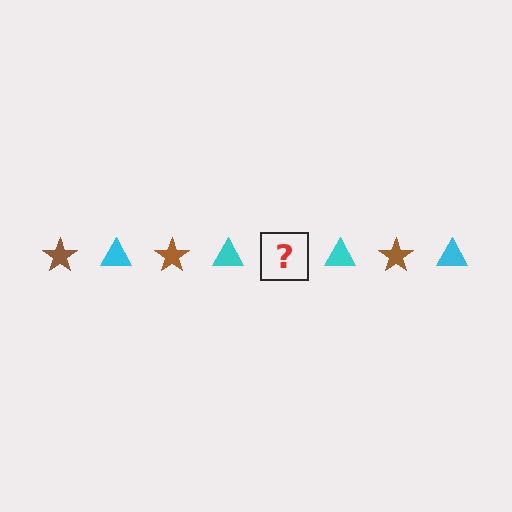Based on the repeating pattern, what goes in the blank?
The blank should be a brown star.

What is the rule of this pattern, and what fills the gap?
The rule is that the pattern alternates between brown star and cyan triangle. The gap should be filled with a brown star.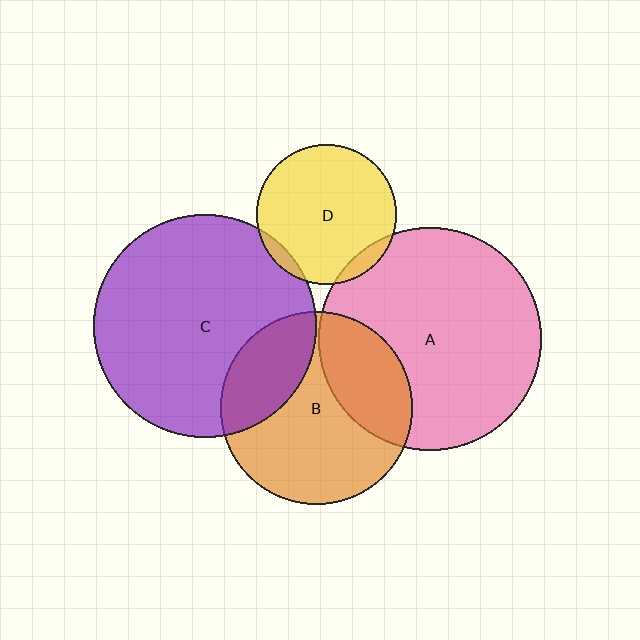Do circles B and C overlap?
Yes.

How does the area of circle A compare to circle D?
Approximately 2.6 times.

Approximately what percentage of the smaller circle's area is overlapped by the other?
Approximately 25%.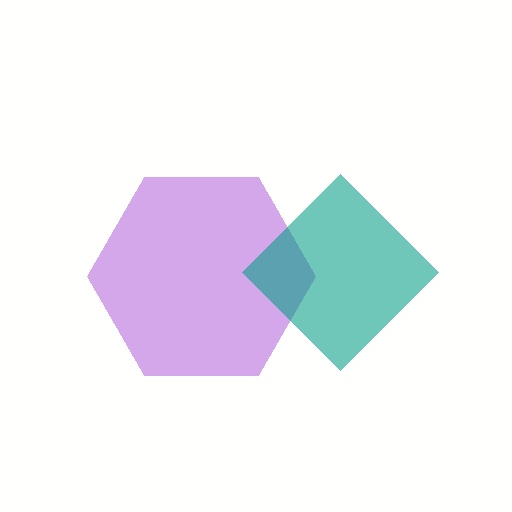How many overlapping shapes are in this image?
There are 2 overlapping shapes in the image.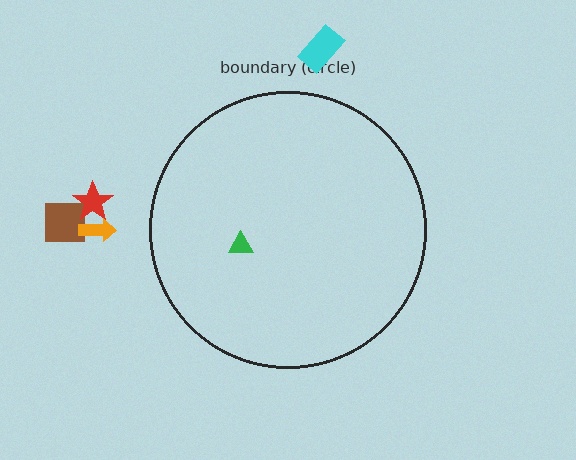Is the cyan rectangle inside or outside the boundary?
Outside.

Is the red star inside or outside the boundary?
Outside.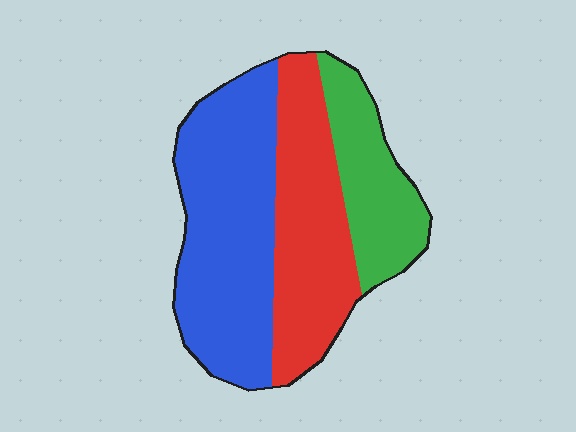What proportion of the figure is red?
Red covers 33% of the figure.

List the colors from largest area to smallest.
From largest to smallest: blue, red, green.